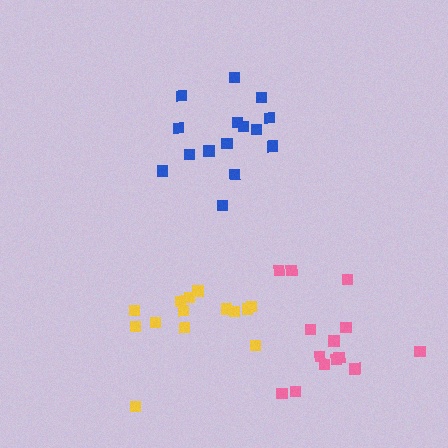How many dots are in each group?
Group 1: 14 dots, Group 2: 15 dots, Group 3: 14 dots (43 total).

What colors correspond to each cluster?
The clusters are colored: yellow, blue, pink.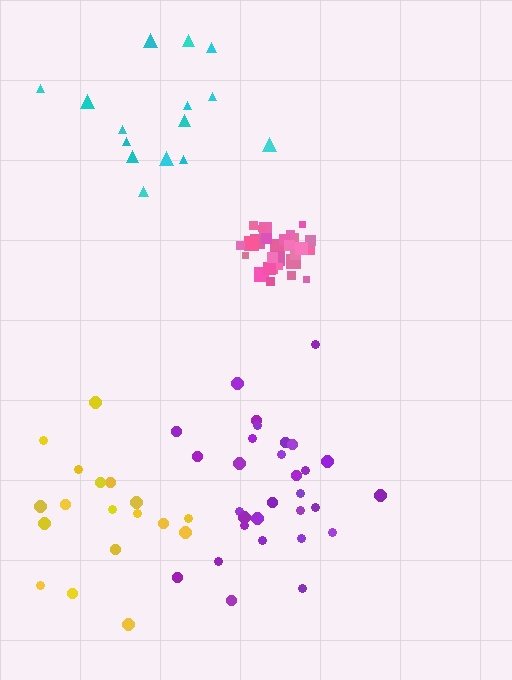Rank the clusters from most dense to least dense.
pink, purple, yellow, cyan.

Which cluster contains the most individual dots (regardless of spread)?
Purple (31).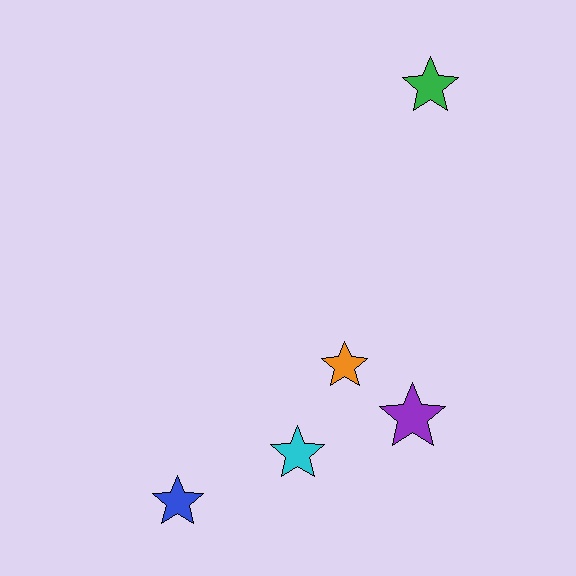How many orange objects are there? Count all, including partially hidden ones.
There is 1 orange object.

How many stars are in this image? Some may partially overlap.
There are 5 stars.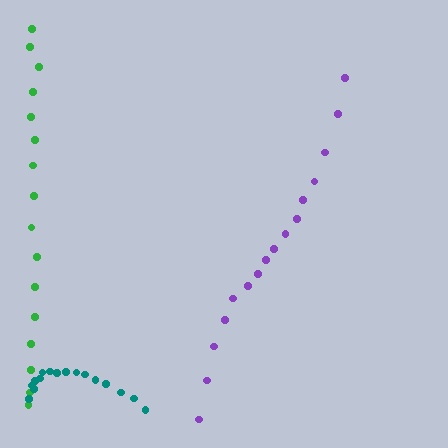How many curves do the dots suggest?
There are 3 distinct paths.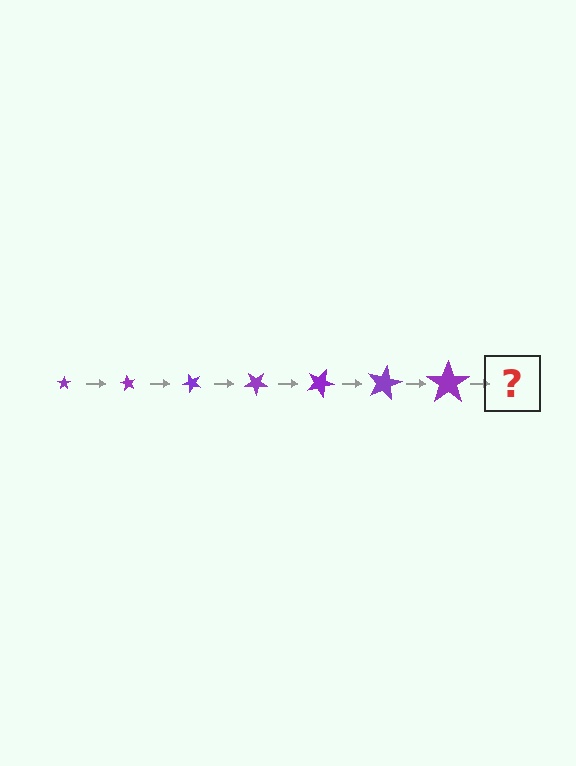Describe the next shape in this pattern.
It should be a star, larger than the previous one and rotated 420 degrees from the start.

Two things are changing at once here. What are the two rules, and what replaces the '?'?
The two rules are that the star grows larger each step and it rotates 60 degrees each step. The '?' should be a star, larger than the previous one and rotated 420 degrees from the start.